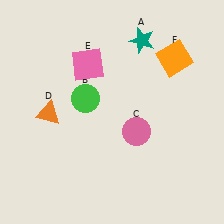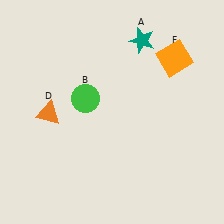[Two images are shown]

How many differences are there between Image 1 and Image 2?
There are 2 differences between the two images.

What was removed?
The pink square (E), the pink circle (C) were removed in Image 2.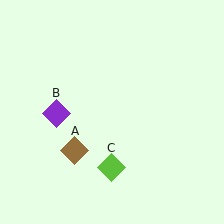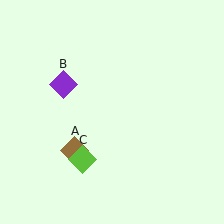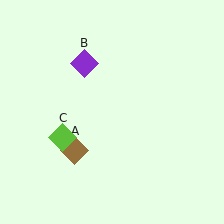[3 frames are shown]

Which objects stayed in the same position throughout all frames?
Brown diamond (object A) remained stationary.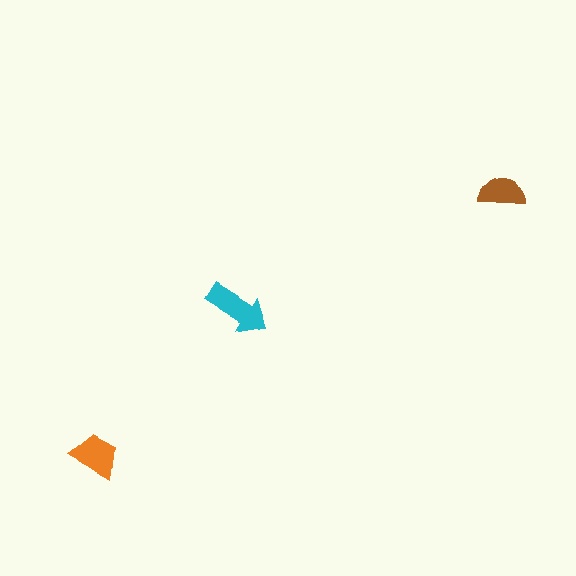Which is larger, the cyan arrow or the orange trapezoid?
The cyan arrow.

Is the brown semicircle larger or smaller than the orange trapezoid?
Smaller.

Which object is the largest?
The cyan arrow.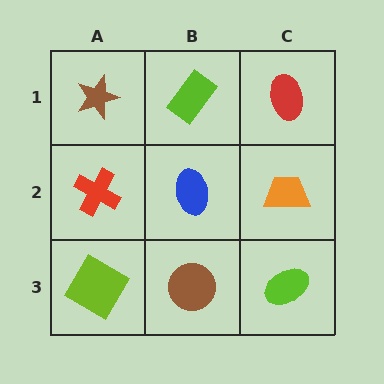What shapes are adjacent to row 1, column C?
An orange trapezoid (row 2, column C), a lime rectangle (row 1, column B).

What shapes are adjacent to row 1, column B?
A blue ellipse (row 2, column B), a brown star (row 1, column A), a red ellipse (row 1, column C).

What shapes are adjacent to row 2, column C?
A red ellipse (row 1, column C), a lime ellipse (row 3, column C), a blue ellipse (row 2, column B).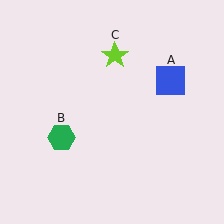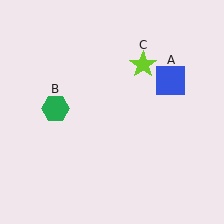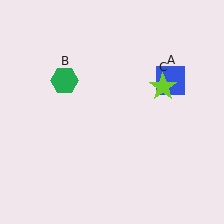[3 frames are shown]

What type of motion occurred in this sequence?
The green hexagon (object B), lime star (object C) rotated clockwise around the center of the scene.